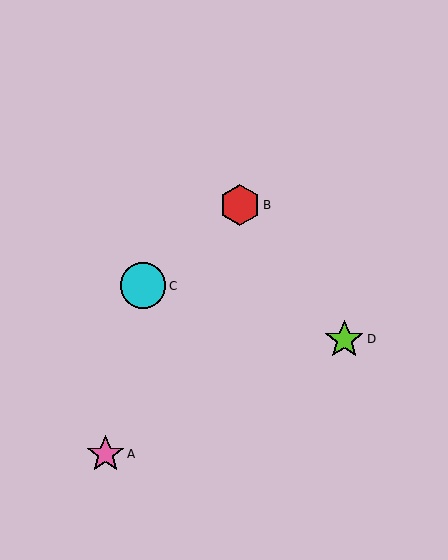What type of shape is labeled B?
Shape B is a red hexagon.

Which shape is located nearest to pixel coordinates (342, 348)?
The lime star (labeled D) at (344, 339) is nearest to that location.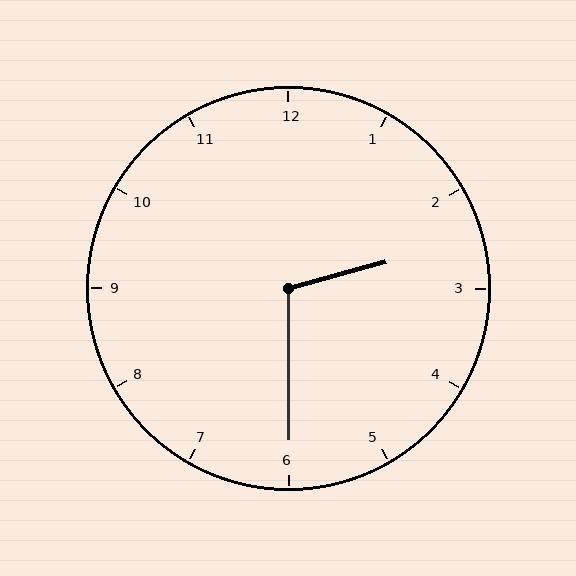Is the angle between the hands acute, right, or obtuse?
It is obtuse.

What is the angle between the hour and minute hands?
Approximately 105 degrees.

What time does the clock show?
2:30.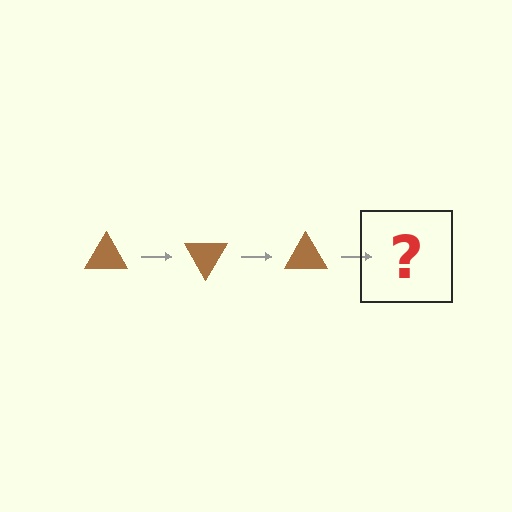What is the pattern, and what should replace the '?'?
The pattern is that the triangle rotates 60 degrees each step. The '?' should be a brown triangle rotated 180 degrees.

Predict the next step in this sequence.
The next step is a brown triangle rotated 180 degrees.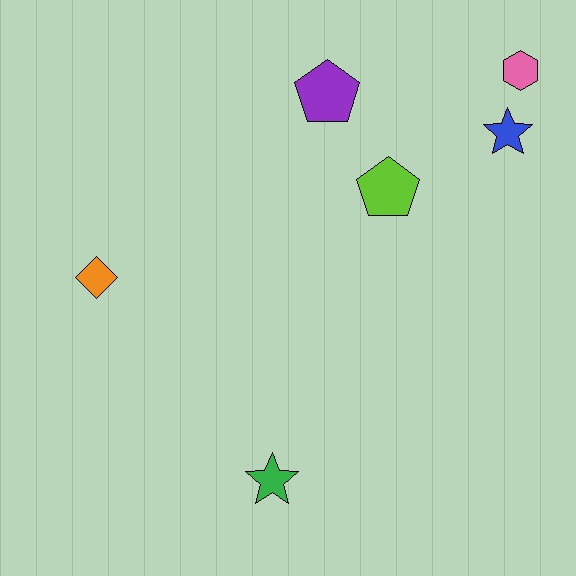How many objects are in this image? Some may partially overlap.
There are 6 objects.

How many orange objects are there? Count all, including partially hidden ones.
There is 1 orange object.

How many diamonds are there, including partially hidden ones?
There is 1 diamond.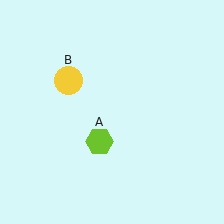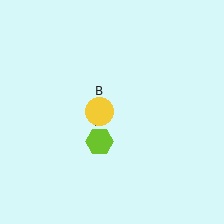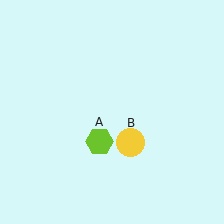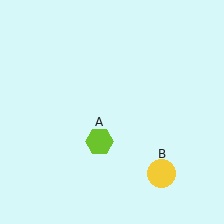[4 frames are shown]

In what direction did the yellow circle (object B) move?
The yellow circle (object B) moved down and to the right.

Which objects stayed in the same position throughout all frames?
Lime hexagon (object A) remained stationary.